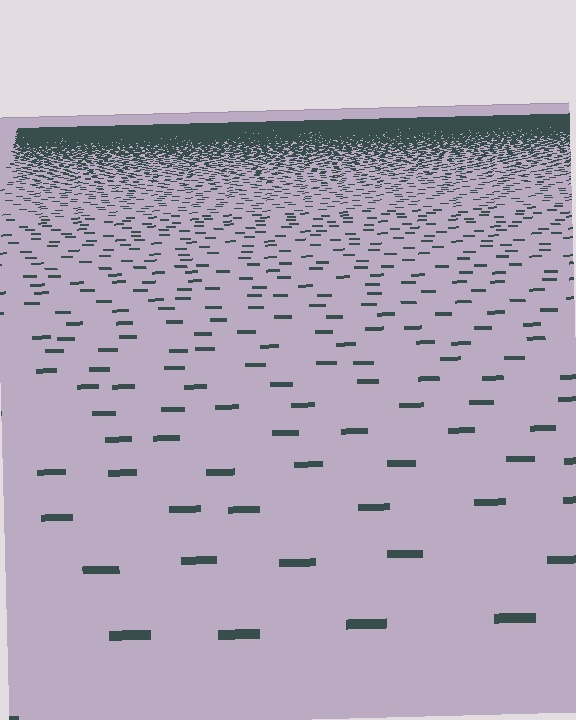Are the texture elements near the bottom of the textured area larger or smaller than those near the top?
Larger. Near the bottom, elements are closer to the viewer and appear at a bigger on-screen size.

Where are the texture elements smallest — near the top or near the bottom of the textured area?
Near the top.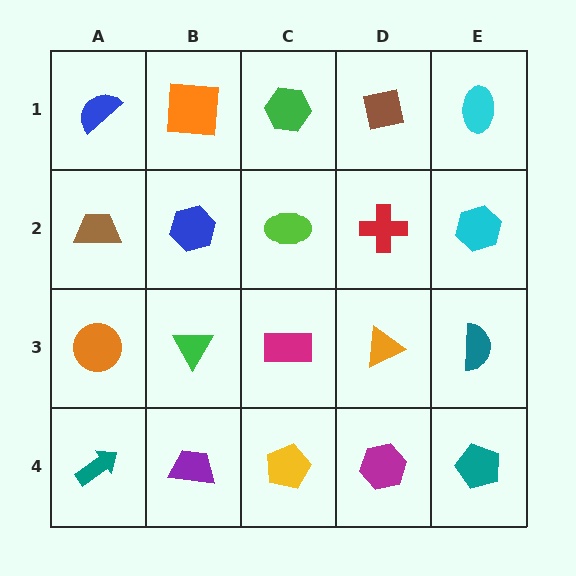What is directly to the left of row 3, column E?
An orange triangle.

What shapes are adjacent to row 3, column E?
A cyan hexagon (row 2, column E), a teal pentagon (row 4, column E), an orange triangle (row 3, column D).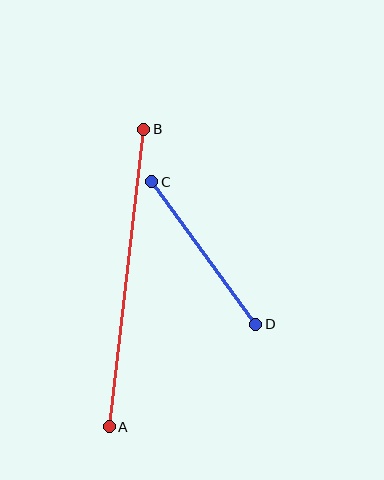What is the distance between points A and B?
The distance is approximately 300 pixels.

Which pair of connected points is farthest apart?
Points A and B are farthest apart.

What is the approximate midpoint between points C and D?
The midpoint is at approximately (204, 253) pixels.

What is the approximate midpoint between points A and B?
The midpoint is at approximately (126, 278) pixels.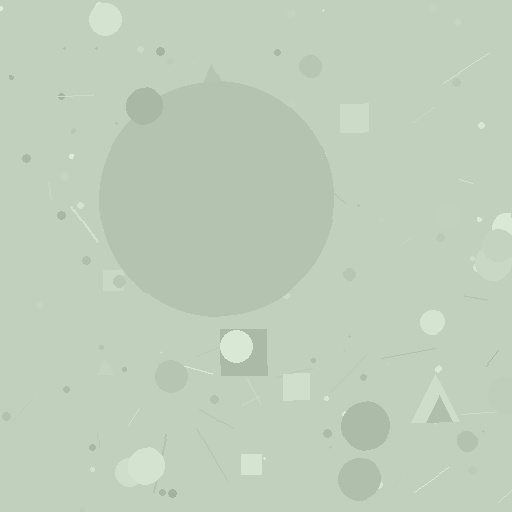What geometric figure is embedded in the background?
A circle is embedded in the background.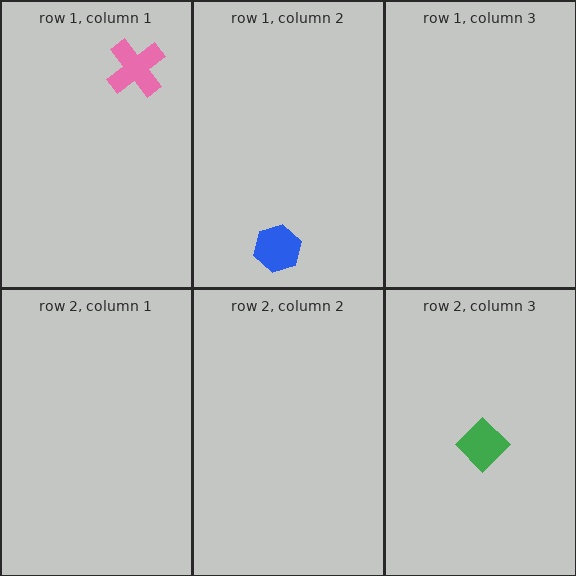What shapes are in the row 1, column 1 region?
The pink cross.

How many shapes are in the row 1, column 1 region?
1.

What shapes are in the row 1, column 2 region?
The blue hexagon.